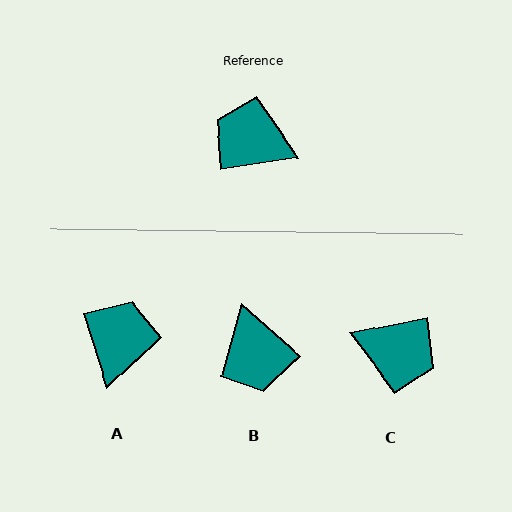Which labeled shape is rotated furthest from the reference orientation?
C, about 177 degrees away.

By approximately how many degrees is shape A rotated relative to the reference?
Approximately 81 degrees clockwise.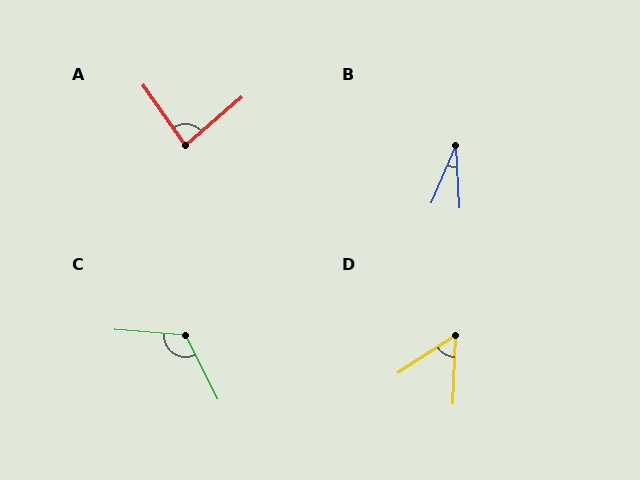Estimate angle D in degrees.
Approximately 55 degrees.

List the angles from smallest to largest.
B (27°), D (55°), A (84°), C (121°).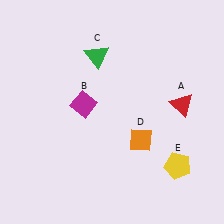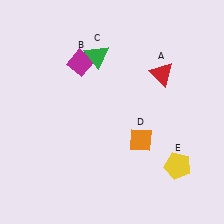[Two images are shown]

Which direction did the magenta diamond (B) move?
The magenta diamond (B) moved up.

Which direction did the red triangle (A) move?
The red triangle (A) moved up.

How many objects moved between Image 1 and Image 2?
2 objects moved between the two images.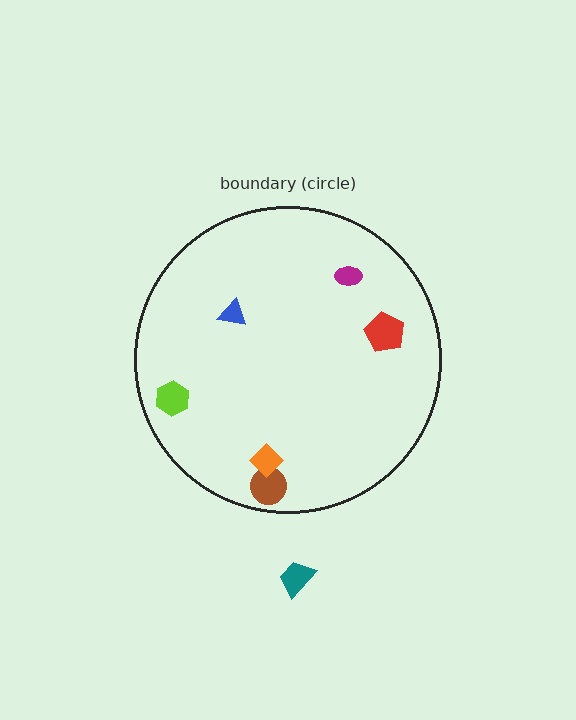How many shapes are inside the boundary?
6 inside, 1 outside.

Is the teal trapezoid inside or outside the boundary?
Outside.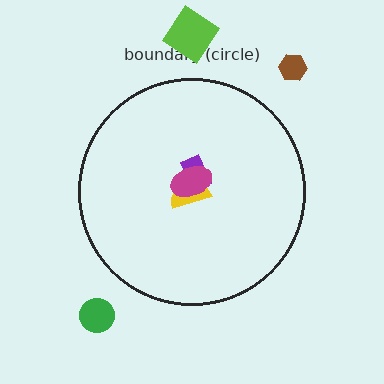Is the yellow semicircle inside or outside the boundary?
Inside.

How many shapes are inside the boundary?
3 inside, 3 outside.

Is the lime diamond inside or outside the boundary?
Outside.